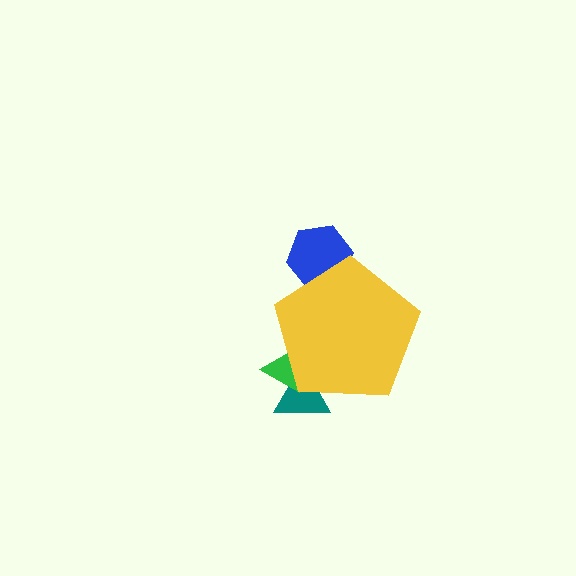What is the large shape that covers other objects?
A yellow pentagon.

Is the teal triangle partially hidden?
Yes, the teal triangle is partially hidden behind the yellow pentagon.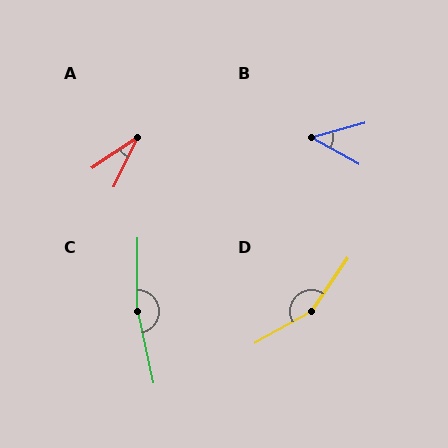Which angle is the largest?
C, at approximately 167 degrees.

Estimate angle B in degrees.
Approximately 44 degrees.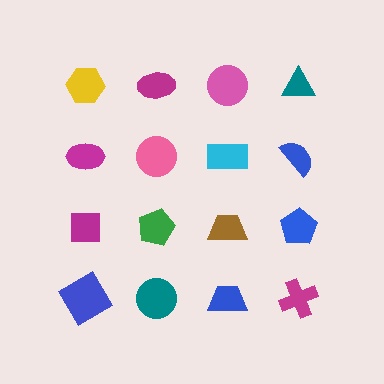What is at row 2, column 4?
A blue semicircle.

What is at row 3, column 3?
A brown trapezoid.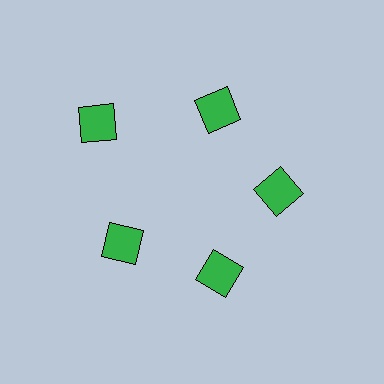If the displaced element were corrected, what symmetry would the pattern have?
It would have 5-fold rotational symmetry — the pattern would map onto itself every 72 degrees.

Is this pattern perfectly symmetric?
No. The 5 green squares are arranged in a ring, but one element near the 10 o'clock position is pushed outward from the center, breaking the 5-fold rotational symmetry.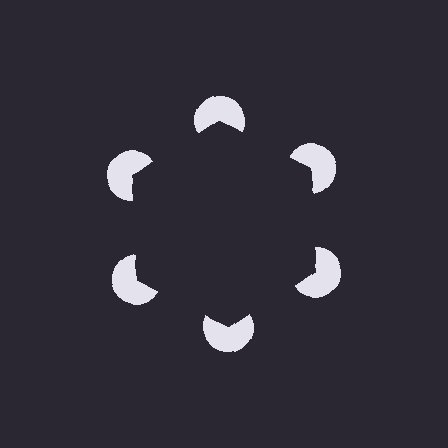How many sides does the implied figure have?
6 sides.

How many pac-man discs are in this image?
There are 6 — one at each vertex of the illusory hexagon.